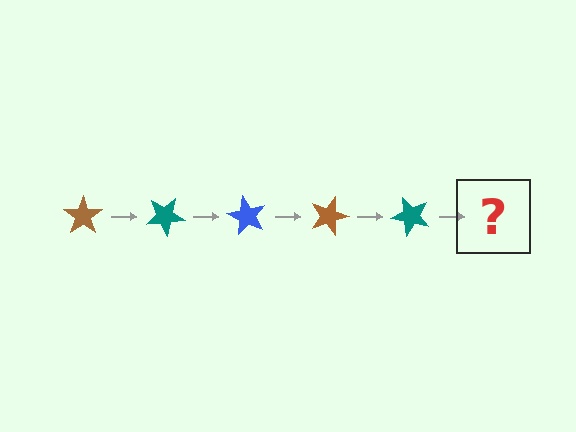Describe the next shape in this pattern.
It should be a blue star, rotated 150 degrees from the start.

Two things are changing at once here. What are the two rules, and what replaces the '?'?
The two rules are that it rotates 30 degrees each step and the color cycles through brown, teal, and blue. The '?' should be a blue star, rotated 150 degrees from the start.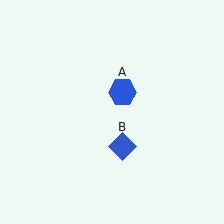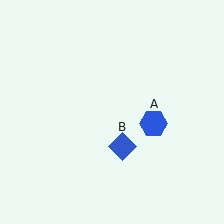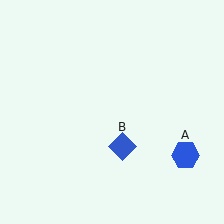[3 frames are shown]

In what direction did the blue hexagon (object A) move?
The blue hexagon (object A) moved down and to the right.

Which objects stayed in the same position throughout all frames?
Blue diamond (object B) remained stationary.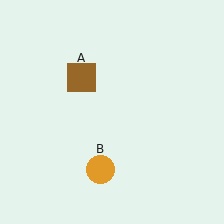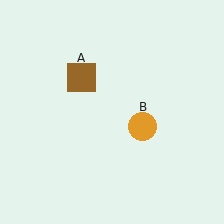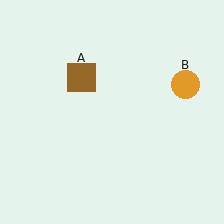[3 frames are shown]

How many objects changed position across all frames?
1 object changed position: orange circle (object B).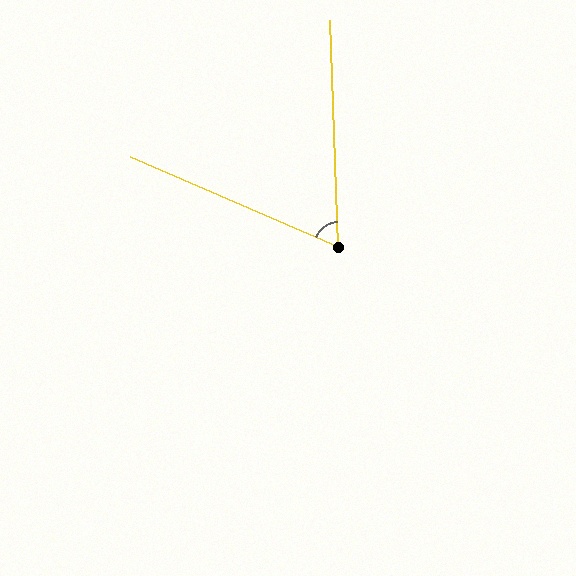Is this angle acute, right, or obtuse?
It is acute.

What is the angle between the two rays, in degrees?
Approximately 64 degrees.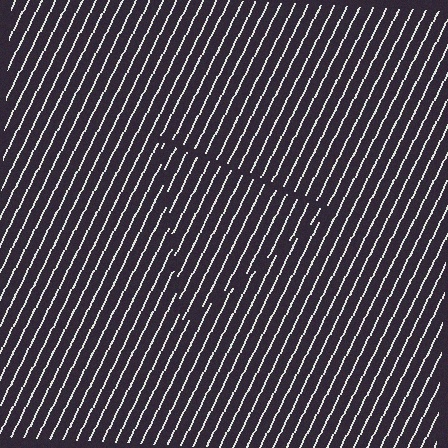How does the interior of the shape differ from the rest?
The interior of the shape contains the same grating, shifted by half a period — the contour is defined by the phase discontinuity where line-ends from the inner and outer gratings abut.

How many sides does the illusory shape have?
3 sides — the line-ends trace a triangle.